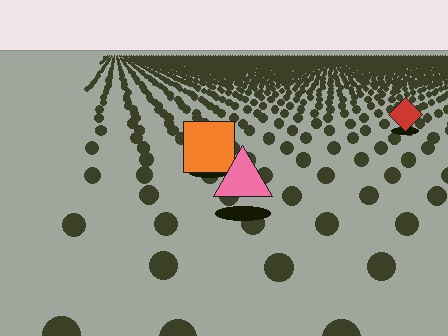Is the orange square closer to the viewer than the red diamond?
Yes. The orange square is closer — you can tell from the texture gradient: the ground texture is coarser near it.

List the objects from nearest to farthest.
From nearest to farthest: the pink triangle, the orange square, the red diamond.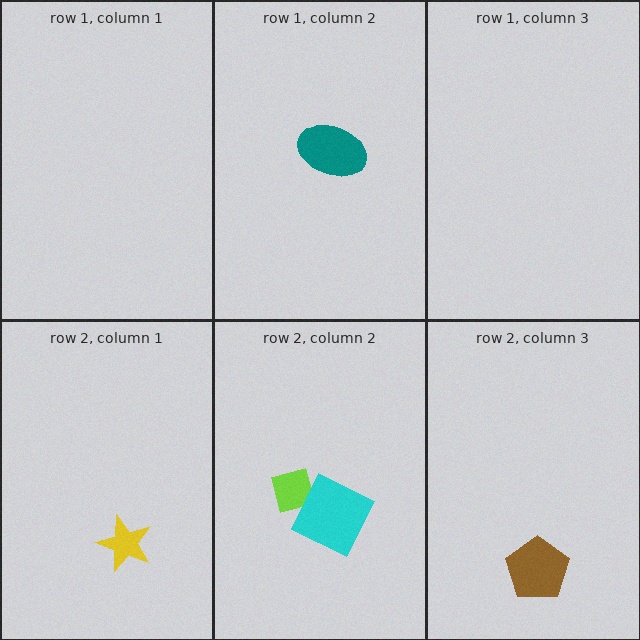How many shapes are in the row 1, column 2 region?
1.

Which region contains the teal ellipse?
The row 1, column 2 region.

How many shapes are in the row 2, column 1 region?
1.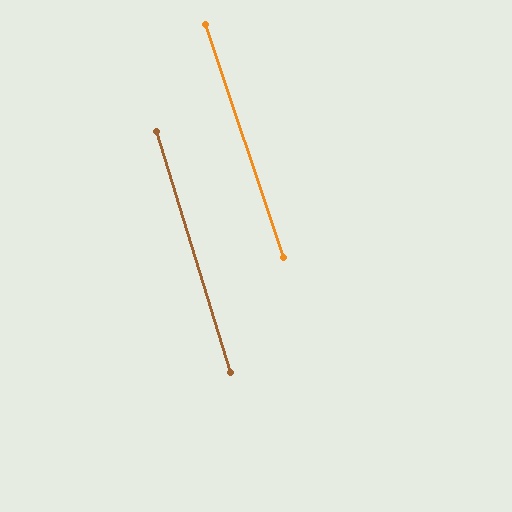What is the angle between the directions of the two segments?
Approximately 2 degrees.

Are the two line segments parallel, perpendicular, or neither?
Parallel — their directions differ by only 1.6°.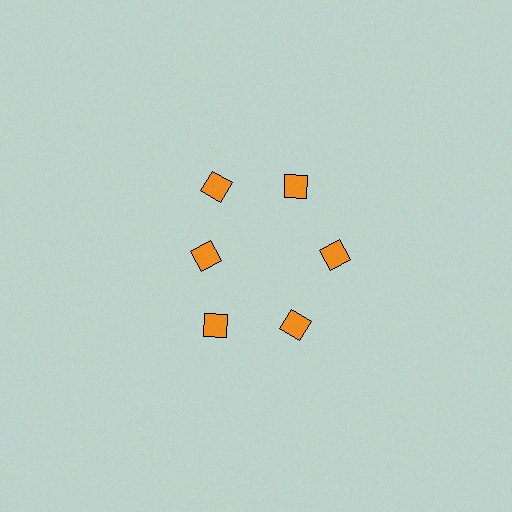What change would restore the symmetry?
The symmetry would be restored by moving it outward, back onto the ring so that all 6 diamonds sit at equal angles and equal distance from the center.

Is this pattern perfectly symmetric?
No. The 6 orange diamonds are arranged in a ring, but one element near the 9 o'clock position is pulled inward toward the center, breaking the 6-fold rotational symmetry.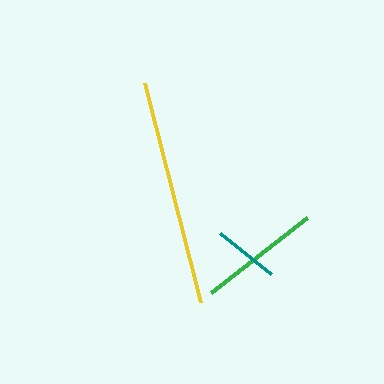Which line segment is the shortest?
The teal line is the shortest at approximately 66 pixels.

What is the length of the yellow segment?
The yellow segment is approximately 226 pixels long.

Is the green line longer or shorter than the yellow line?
The yellow line is longer than the green line.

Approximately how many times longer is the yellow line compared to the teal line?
The yellow line is approximately 3.4 times the length of the teal line.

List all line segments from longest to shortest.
From longest to shortest: yellow, green, teal.